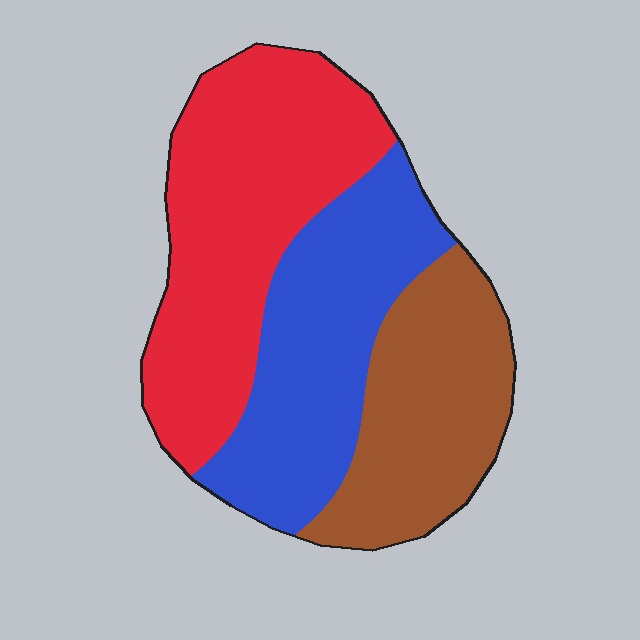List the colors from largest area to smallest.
From largest to smallest: red, blue, brown.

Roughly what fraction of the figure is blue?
Blue covers about 30% of the figure.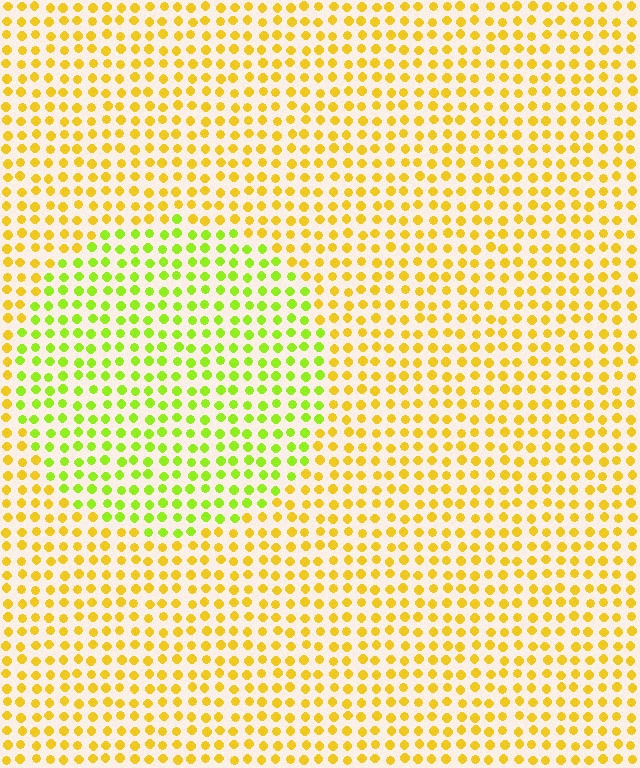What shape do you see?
I see a circle.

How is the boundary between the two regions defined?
The boundary is defined purely by a slight shift in hue (about 39 degrees). Spacing, size, and orientation are identical on both sides.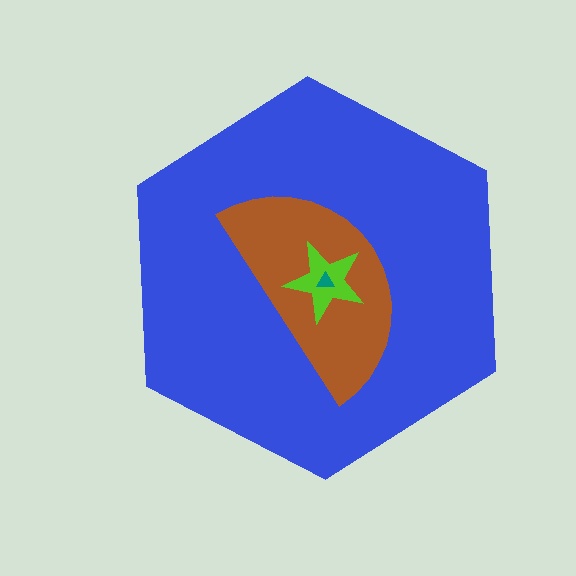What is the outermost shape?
The blue hexagon.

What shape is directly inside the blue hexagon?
The brown semicircle.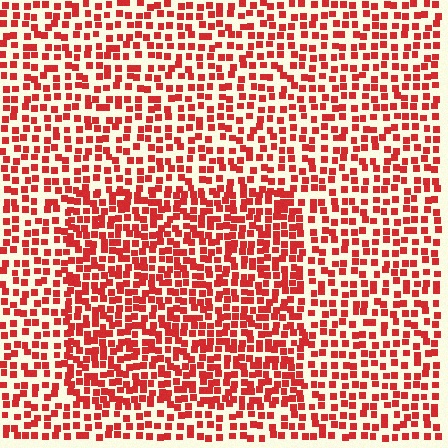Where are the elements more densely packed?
The elements are more densely packed inside the rectangle boundary.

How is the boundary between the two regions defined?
The boundary is defined by a change in element density (approximately 1.6x ratio). All elements are the same color, size, and shape.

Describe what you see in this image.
The image contains small red elements arranged at two different densities. A rectangle-shaped region is visible where the elements are more densely packed than the surrounding area.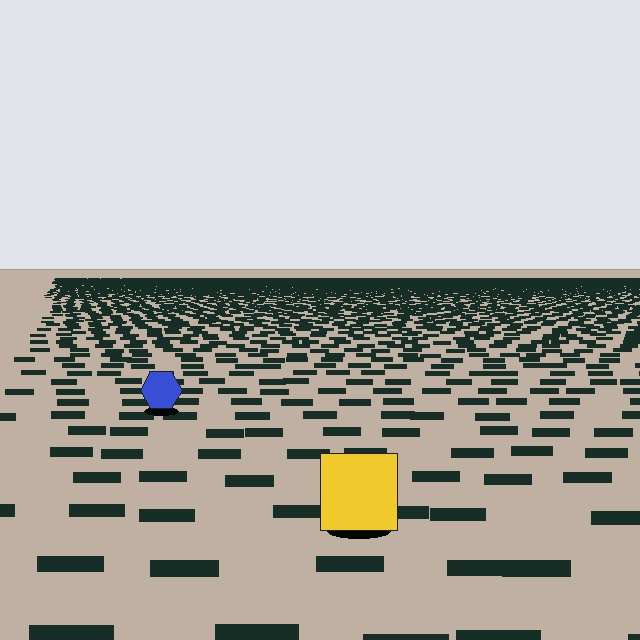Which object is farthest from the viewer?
The blue hexagon is farthest from the viewer. It appears smaller and the ground texture around it is denser.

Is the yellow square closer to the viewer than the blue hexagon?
Yes. The yellow square is closer — you can tell from the texture gradient: the ground texture is coarser near it.